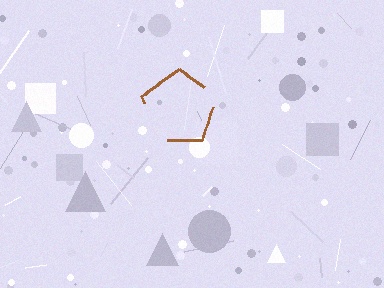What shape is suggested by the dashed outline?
The dashed outline suggests a pentagon.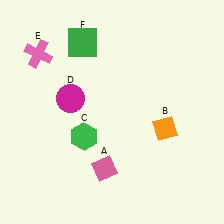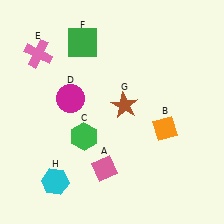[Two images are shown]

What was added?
A brown star (G), a cyan hexagon (H) were added in Image 2.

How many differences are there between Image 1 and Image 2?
There are 2 differences between the two images.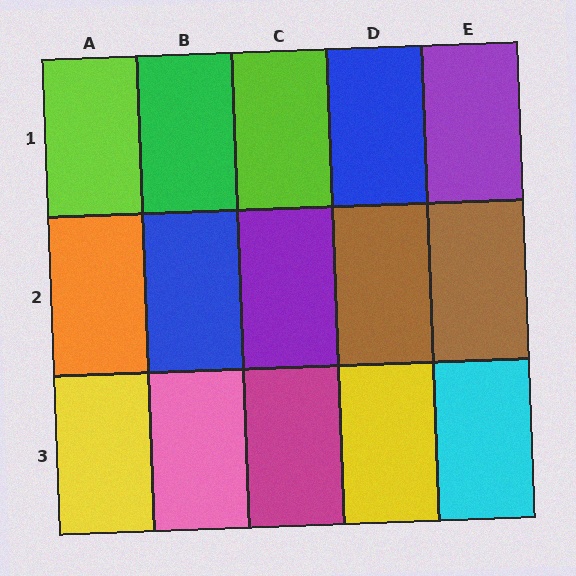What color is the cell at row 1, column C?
Lime.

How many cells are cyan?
1 cell is cyan.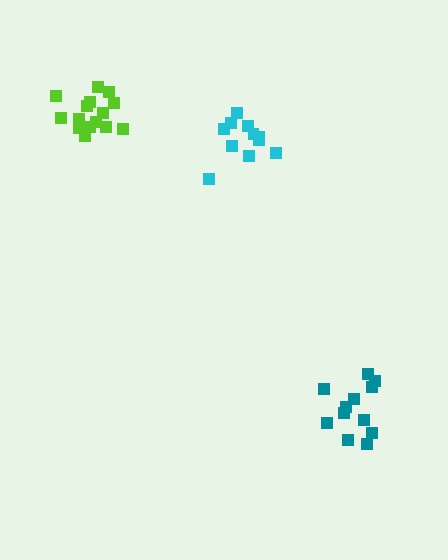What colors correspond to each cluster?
The clusters are colored: teal, lime, cyan.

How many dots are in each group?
Group 1: 12 dots, Group 2: 15 dots, Group 3: 11 dots (38 total).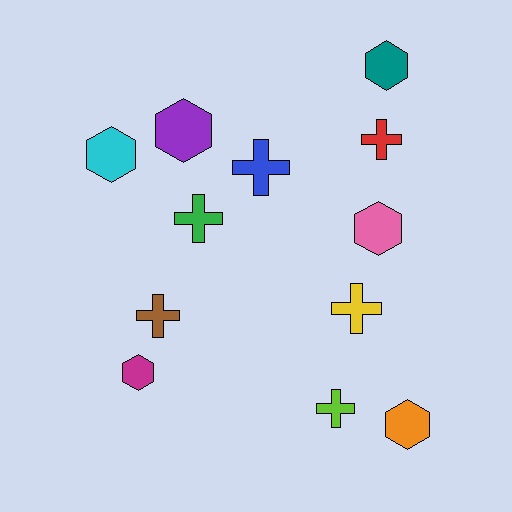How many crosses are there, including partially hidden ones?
There are 6 crosses.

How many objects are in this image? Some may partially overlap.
There are 12 objects.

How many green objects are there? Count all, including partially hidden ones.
There is 1 green object.